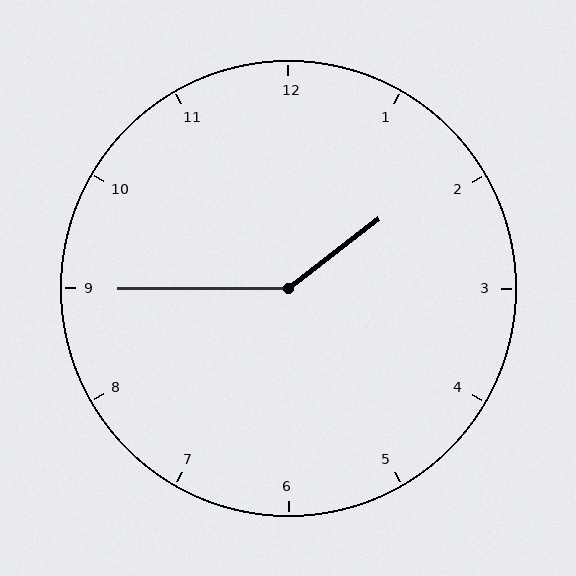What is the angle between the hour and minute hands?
Approximately 142 degrees.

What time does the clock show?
1:45.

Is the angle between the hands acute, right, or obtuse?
It is obtuse.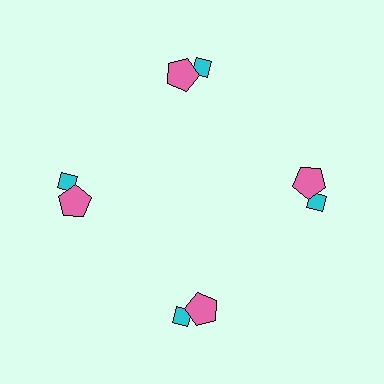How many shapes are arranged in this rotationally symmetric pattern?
There are 8 shapes, arranged in 4 groups of 2.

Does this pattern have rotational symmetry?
Yes, this pattern has 4-fold rotational symmetry. It looks the same after rotating 90 degrees around the center.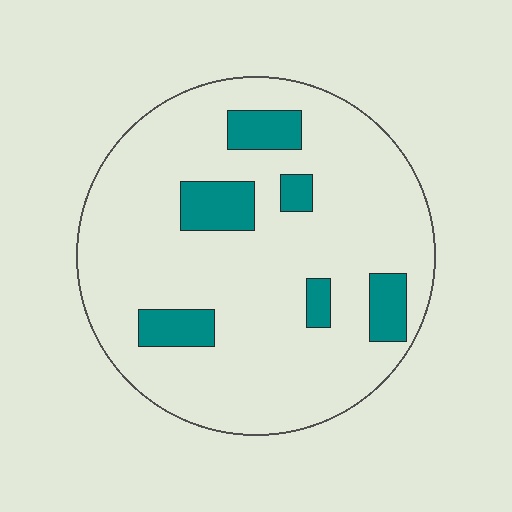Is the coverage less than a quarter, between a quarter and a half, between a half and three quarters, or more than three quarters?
Less than a quarter.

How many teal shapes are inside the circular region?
6.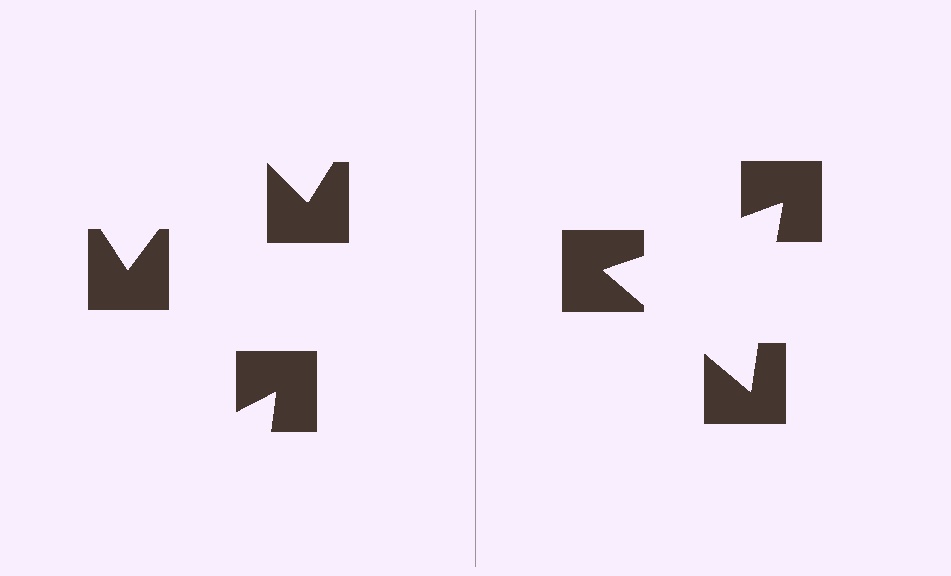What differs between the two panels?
The notched squares are positioned identically on both sides; only the wedge orientations differ. On the right they align to a triangle; on the left they are misaligned.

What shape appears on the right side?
An illusory triangle.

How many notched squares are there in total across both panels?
6 — 3 on each side.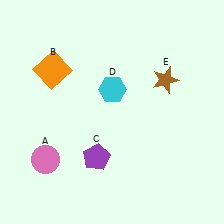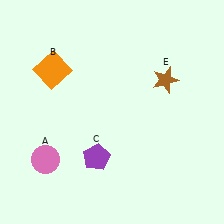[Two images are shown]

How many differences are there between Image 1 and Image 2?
There is 1 difference between the two images.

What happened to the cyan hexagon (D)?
The cyan hexagon (D) was removed in Image 2. It was in the top-right area of Image 1.